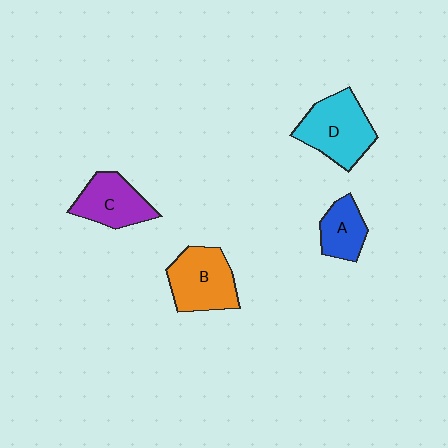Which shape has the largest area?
Shape D (cyan).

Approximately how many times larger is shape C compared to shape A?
Approximately 1.4 times.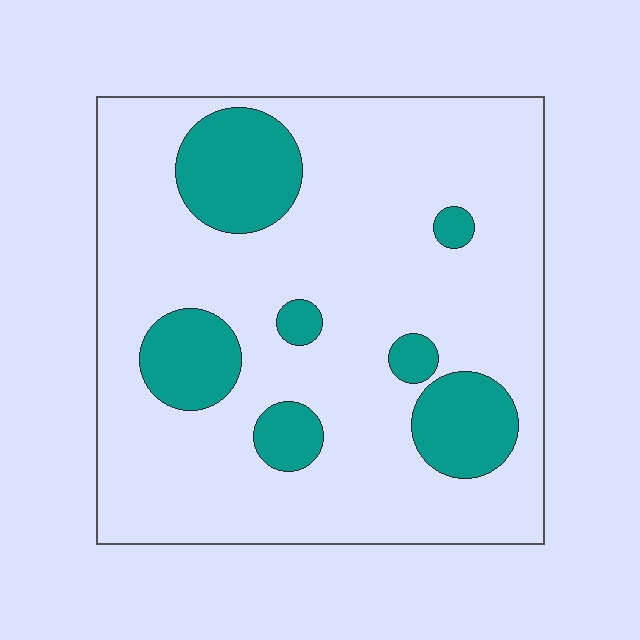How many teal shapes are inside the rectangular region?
7.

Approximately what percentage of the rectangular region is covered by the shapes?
Approximately 20%.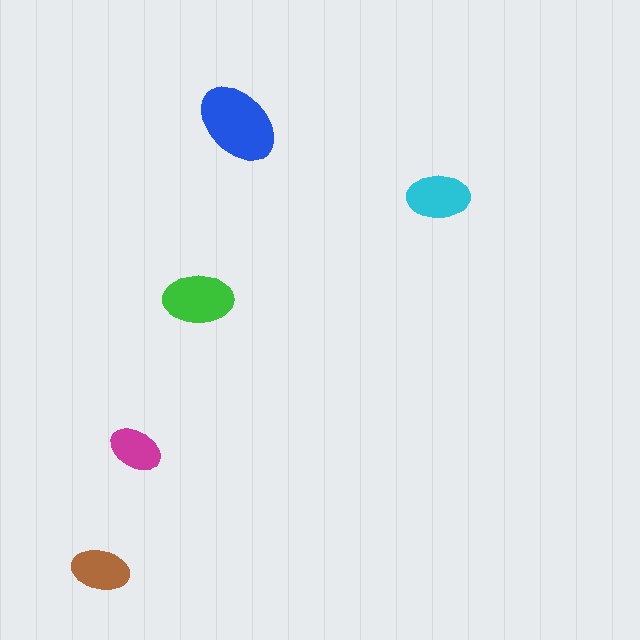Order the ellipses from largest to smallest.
the blue one, the green one, the cyan one, the brown one, the magenta one.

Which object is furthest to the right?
The cyan ellipse is rightmost.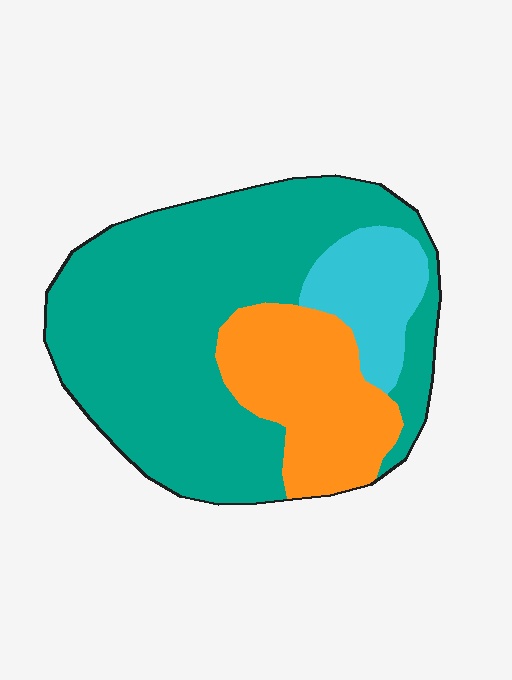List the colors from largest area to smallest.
From largest to smallest: teal, orange, cyan.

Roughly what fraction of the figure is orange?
Orange covers roughly 25% of the figure.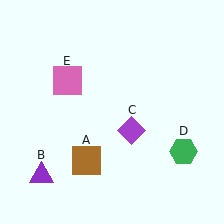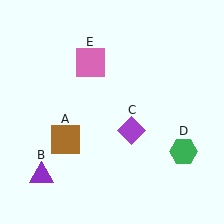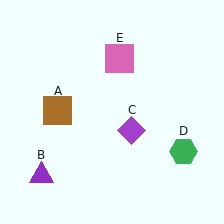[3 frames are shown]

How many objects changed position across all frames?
2 objects changed position: brown square (object A), pink square (object E).